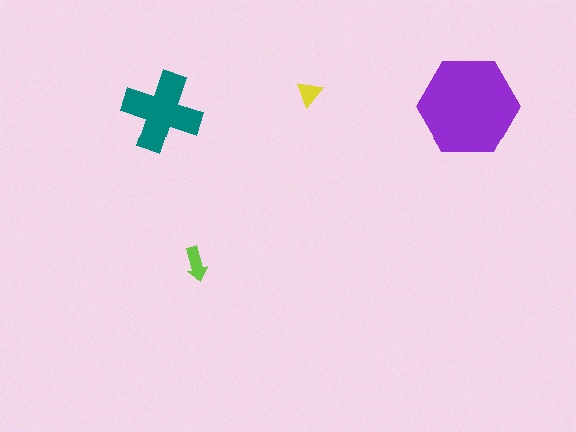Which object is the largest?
The purple hexagon.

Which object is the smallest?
The yellow triangle.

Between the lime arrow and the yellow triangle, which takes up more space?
The lime arrow.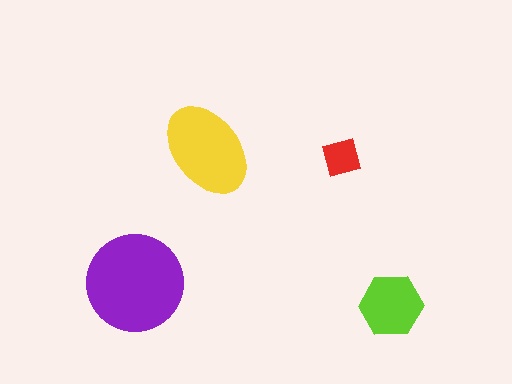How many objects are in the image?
There are 4 objects in the image.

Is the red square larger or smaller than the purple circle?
Smaller.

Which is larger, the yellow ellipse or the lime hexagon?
The yellow ellipse.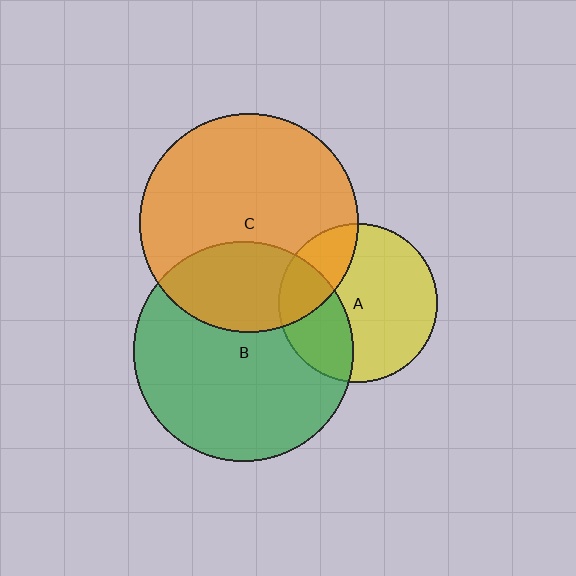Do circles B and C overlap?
Yes.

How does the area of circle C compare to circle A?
Approximately 1.9 times.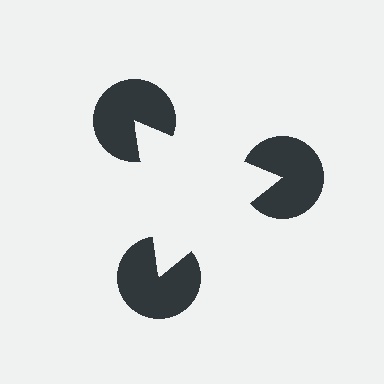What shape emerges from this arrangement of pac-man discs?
An illusory triangle — its edges are inferred from the aligned wedge cuts in the pac-man discs, not physically drawn.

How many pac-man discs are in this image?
There are 3 — one at each vertex of the illusory triangle.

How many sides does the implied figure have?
3 sides.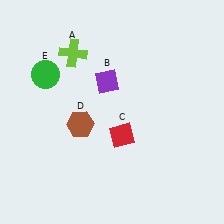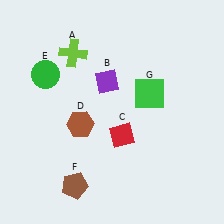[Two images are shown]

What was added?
A brown pentagon (F), a green square (G) were added in Image 2.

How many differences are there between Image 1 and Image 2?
There are 2 differences between the two images.